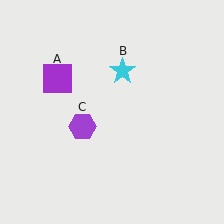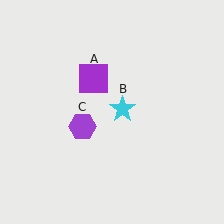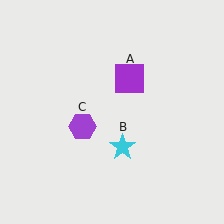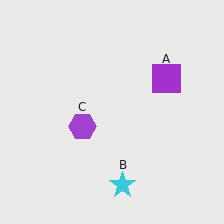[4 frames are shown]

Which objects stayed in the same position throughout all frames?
Purple hexagon (object C) remained stationary.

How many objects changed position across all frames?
2 objects changed position: purple square (object A), cyan star (object B).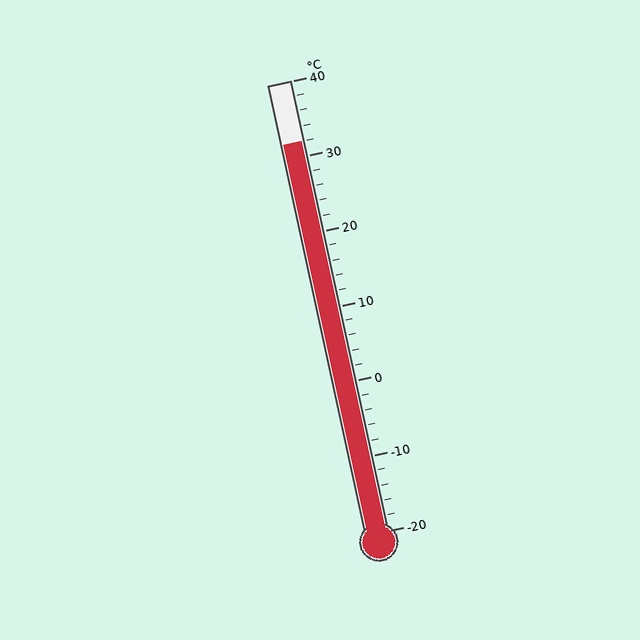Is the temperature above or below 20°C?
The temperature is above 20°C.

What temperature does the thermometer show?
The thermometer shows approximately 32°C.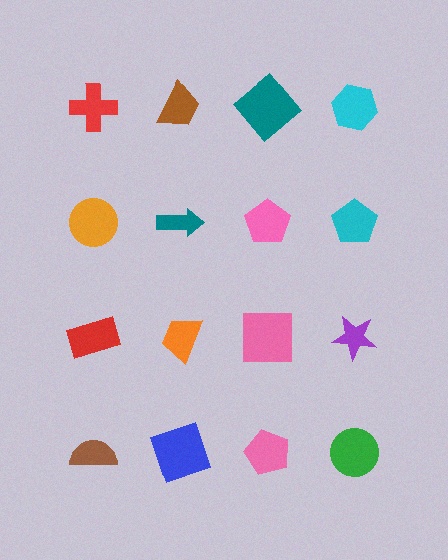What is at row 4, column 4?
A green circle.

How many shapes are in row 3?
4 shapes.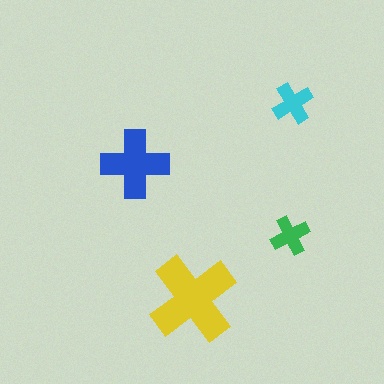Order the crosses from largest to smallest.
the yellow one, the blue one, the cyan one, the green one.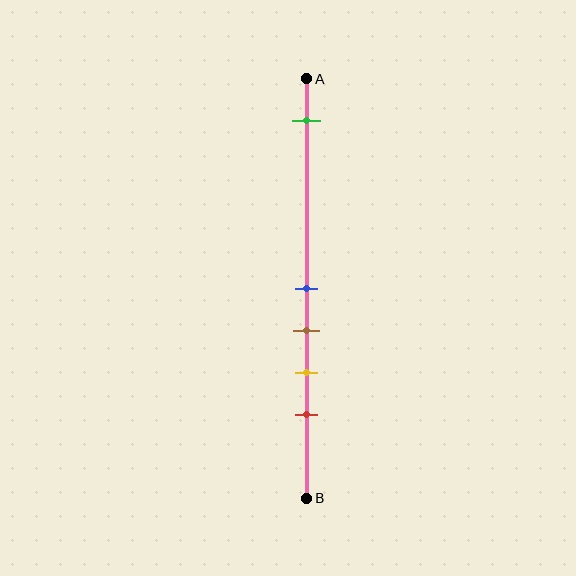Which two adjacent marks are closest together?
The blue and brown marks are the closest adjacent pair.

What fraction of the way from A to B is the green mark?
The green mark is approximately 10% (0.1) of the way from A to B.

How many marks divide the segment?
There are 5 marks dividing the segment.